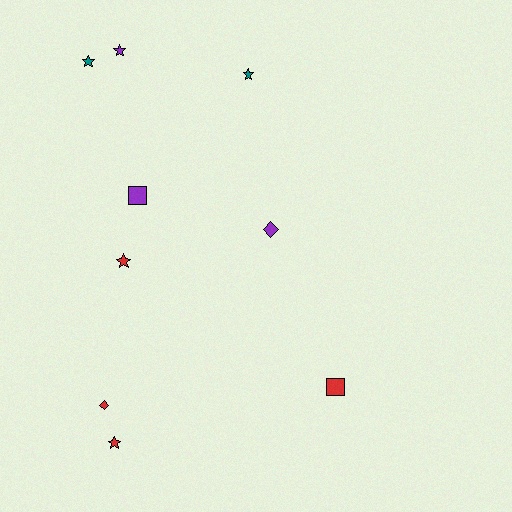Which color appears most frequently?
Red, with 4 objects.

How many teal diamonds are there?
There are no teal diamonds.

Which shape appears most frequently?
Star, with 5 objects.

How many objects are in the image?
There are 9 objects.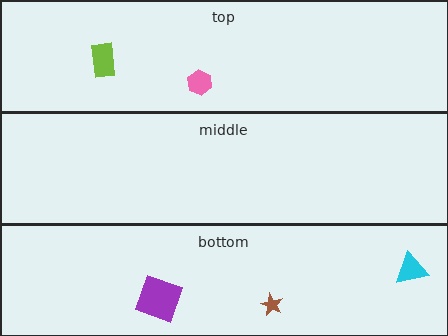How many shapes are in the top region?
2.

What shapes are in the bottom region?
The brown star, the purple square, the cyan triangle.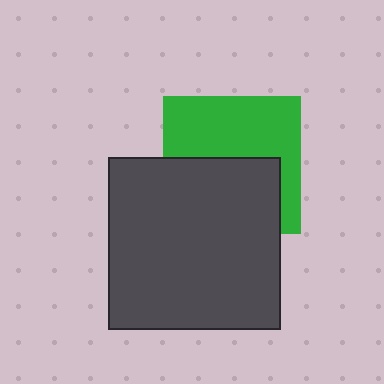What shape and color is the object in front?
The object in front is a dark gray square.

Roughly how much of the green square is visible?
About half of it is visible (roughly 53%).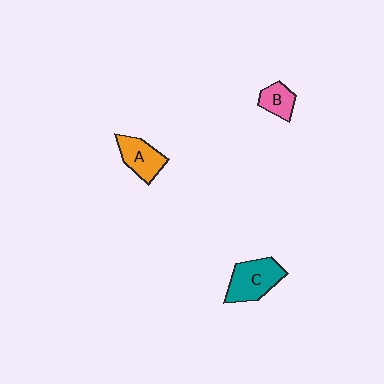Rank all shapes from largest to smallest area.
From largest to smallest: C (teal), A (orange), B (pink).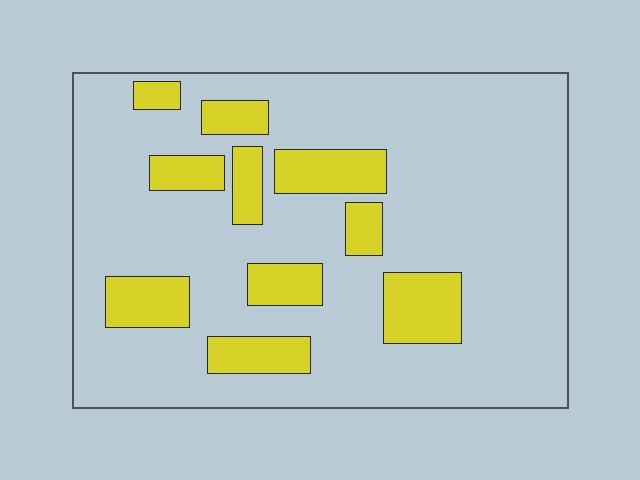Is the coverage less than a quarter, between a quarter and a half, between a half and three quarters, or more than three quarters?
Less than a quarter.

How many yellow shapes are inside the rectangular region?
10.